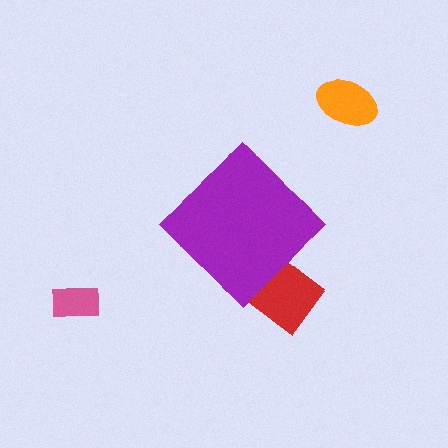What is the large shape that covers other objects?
A purple diamond.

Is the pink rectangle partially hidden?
No, the pink rectangle is fully visible.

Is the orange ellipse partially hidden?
No, the orange ellipse is fully visible.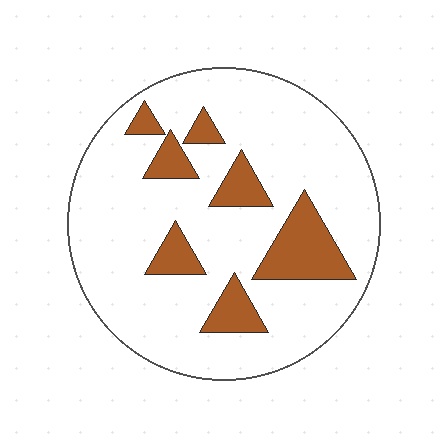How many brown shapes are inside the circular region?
7.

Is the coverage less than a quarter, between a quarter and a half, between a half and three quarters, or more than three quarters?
Less than a quarter.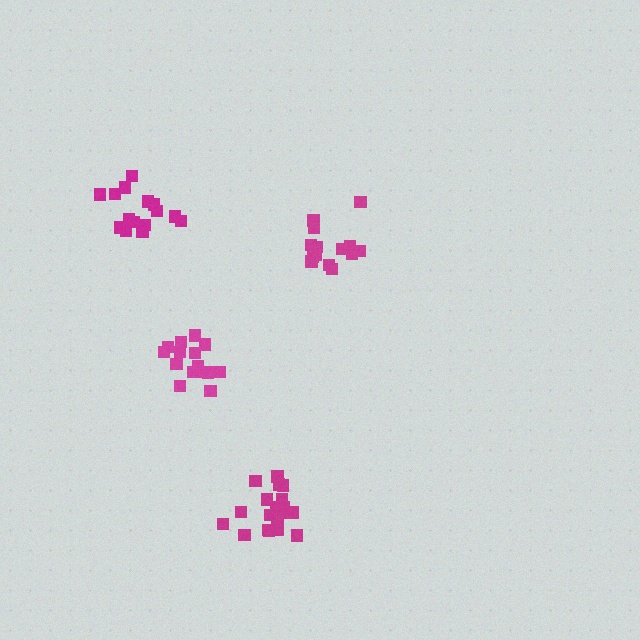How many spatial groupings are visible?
There are 4 spatial groupings.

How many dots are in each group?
Group 1: 15 dots, Group 2: 15 dots, Group 3: 19 dots, Group 4: 14 dots (63 total).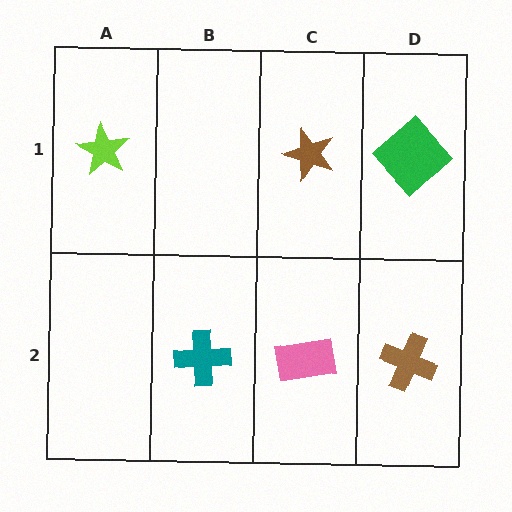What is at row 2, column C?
A pink rectangle.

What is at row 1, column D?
A green diamond.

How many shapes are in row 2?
3 shapes.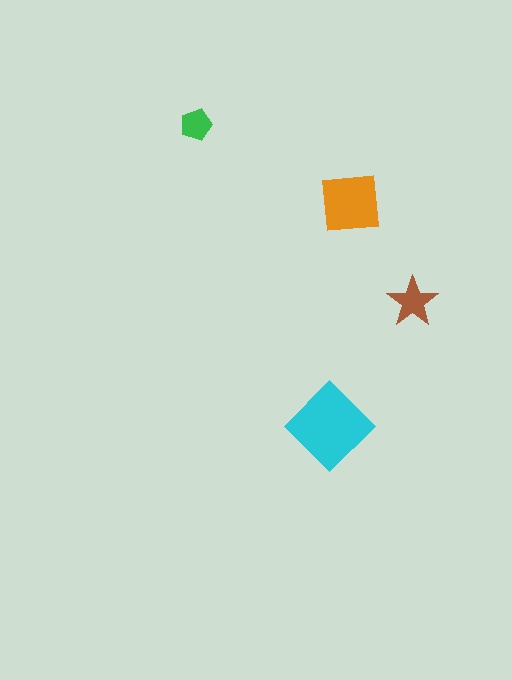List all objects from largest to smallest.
The cyan diamond, the orange square, the brown star, the green pentagon.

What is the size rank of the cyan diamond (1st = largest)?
1st.